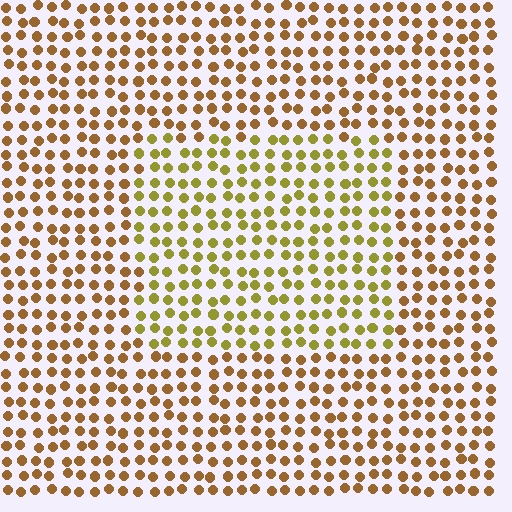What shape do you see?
I see a rectangle.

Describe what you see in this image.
The image is filled with small brown elements in a uniform arrangement. A rectangle-shaped region is visible where the elements are tinted to a slightly different hue, forming a subtle color boundary.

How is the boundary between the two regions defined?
The boundary is defined purely by a slight shift in hue (about 30 degrees). Spacing, size, and orientation are identical on both sides.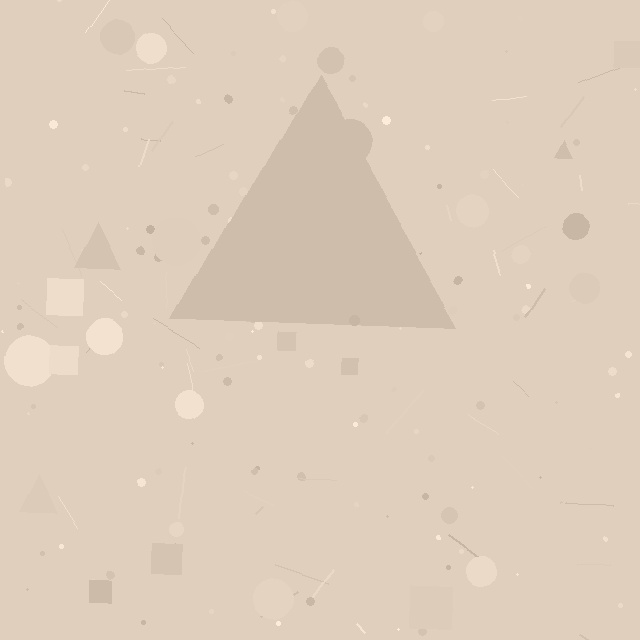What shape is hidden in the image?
A triangle is hidden in the image.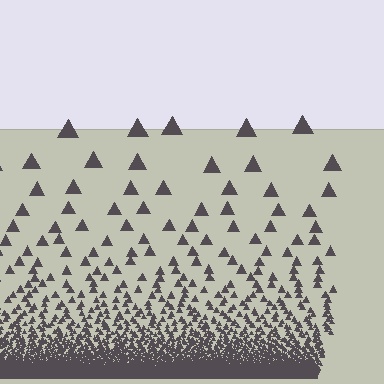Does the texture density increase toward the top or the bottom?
Density increases toward the bottom.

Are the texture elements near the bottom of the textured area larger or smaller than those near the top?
Smaller. The gradient is inverted — elements near the bottom are smaller and denser.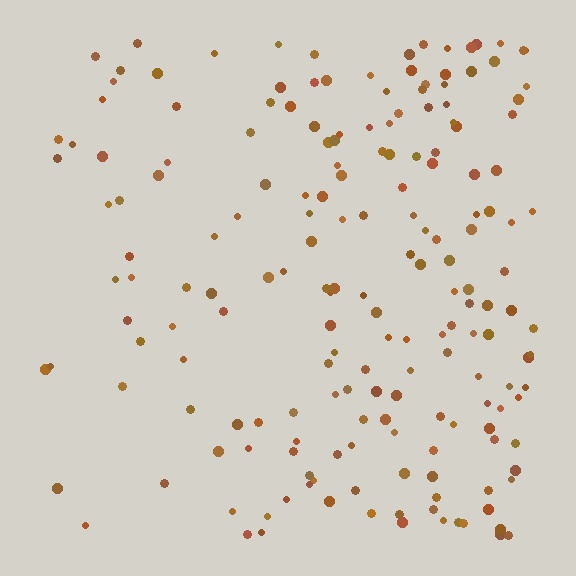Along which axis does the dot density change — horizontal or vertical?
Horizontal.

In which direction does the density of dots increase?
From left to right, with the right side densest.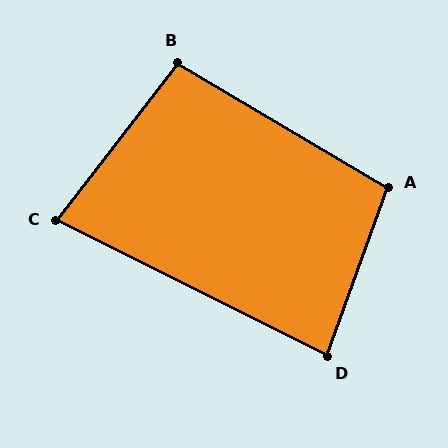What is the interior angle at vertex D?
Approximately 83 degrees (acute).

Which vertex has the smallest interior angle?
C, at approximately 79 degrees.